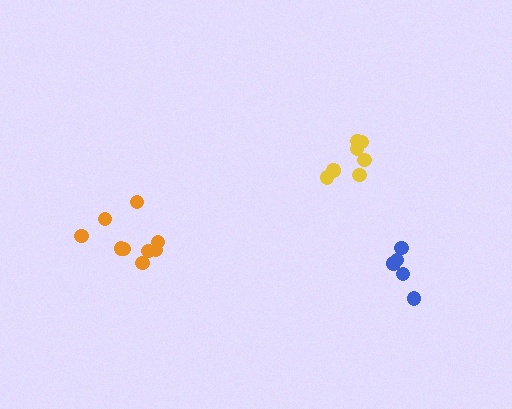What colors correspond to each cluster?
The clusters are colored: blue, orange, yellow.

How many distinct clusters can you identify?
There are 3 distinct clusters.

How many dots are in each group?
Group 1: 5 dots, Group 2: 9 dots, Group 3: 7 dots (21 total).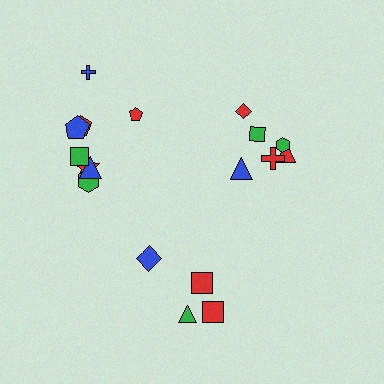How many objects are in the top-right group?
There are 6 objects.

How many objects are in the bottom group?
There are 4 objects.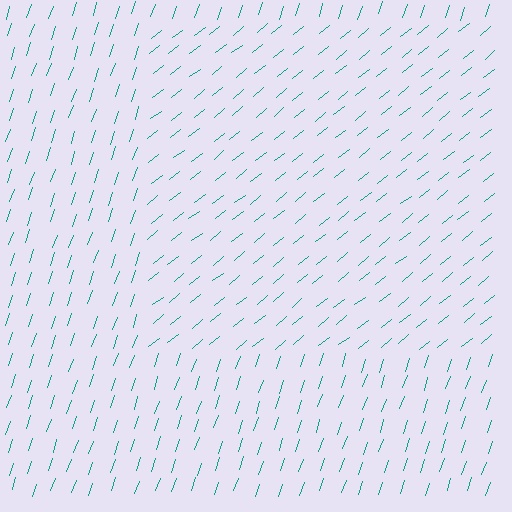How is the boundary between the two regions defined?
The boundary is defined purely by a change in line orientation (approximately 32 degrees difference). All lines are the same color and thickness.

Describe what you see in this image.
The image is filled with small teal line segments. A rectangle region in the image has lines oriented differently from the surrounding lines, creating a visible texture boundary.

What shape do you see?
I see a rectangle.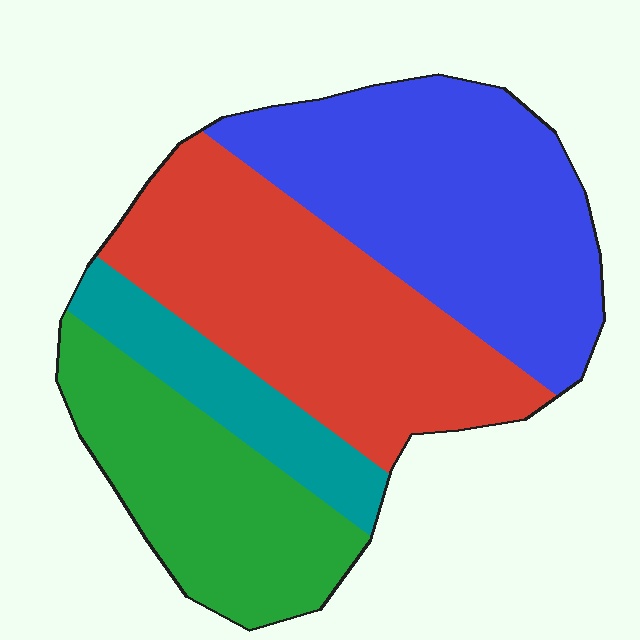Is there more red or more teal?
Red.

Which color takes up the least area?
Teal, at roughly 10%.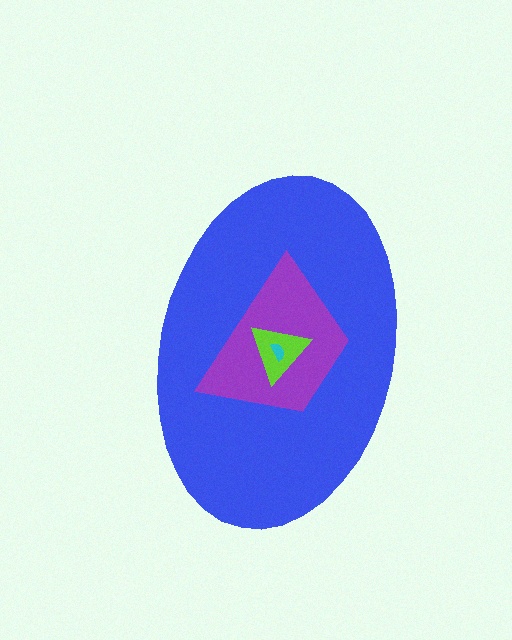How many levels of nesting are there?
4.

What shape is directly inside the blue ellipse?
The purple trapezoid.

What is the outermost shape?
The blue ellipse.